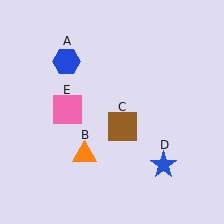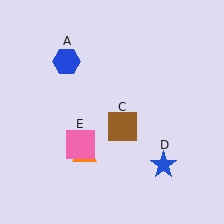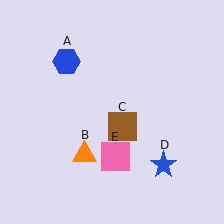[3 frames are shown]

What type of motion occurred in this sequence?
The pink square (object E) rotated counterclockwise around the center of the scene.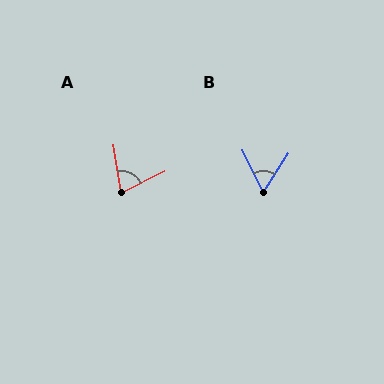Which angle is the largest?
A, at approximately 73 degrees.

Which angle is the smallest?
B, at approximately 58 degrees.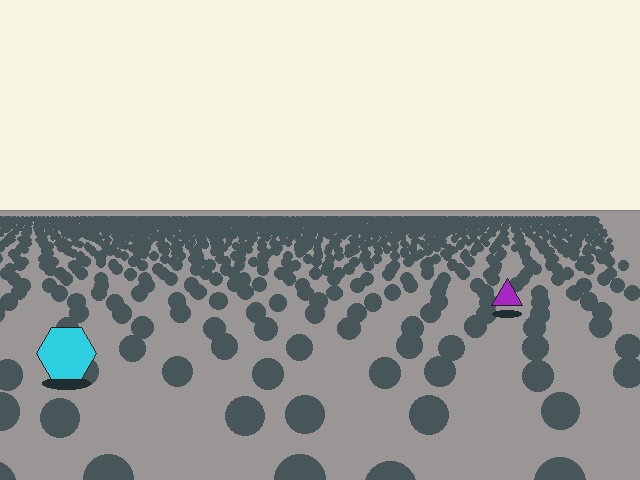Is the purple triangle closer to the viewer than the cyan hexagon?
No. The cyan hexagon is closer — you can tell from the texture gradient: the ground texture is coarser near it.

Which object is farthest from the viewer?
The purple triangle is farthest from the viewer. It appears smaller and the ground texture around it is denser.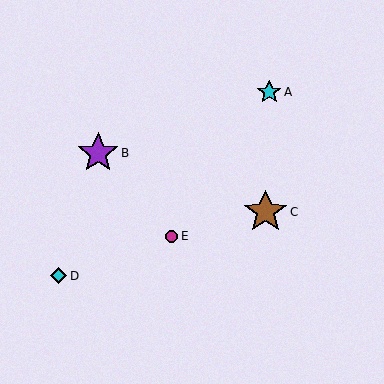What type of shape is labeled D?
Shape D is a cyan diamond.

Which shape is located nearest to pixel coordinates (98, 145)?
The purple star (labeled B) at (98, 153) is nearest to that location.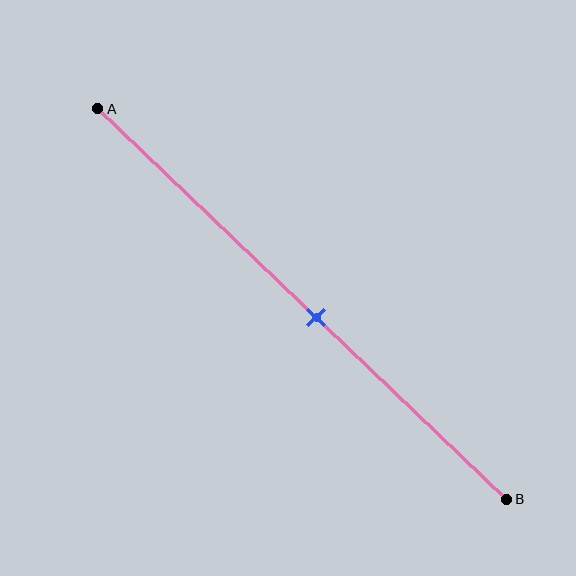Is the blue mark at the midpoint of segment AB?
No, the mark is at about 55% from A, not at the 50% midpoint.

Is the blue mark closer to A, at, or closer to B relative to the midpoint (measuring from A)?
The blue mark is closer to point B than the midpoint of segment AB.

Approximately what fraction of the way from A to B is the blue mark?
The blue mark is approximately 55% of the way from A to B.